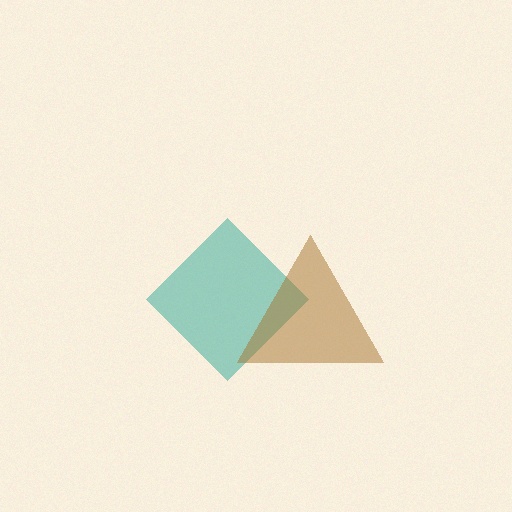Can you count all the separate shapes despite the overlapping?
Yes, there are 2 separate shapes.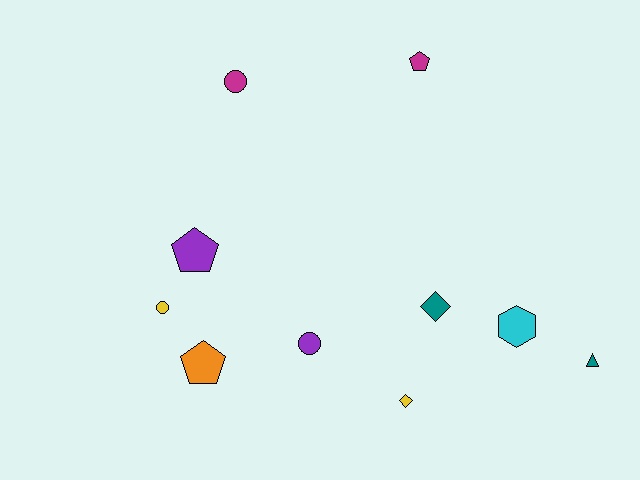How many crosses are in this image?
There are no crosses.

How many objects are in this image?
There are 10 objects.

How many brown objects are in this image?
There are no brown objects.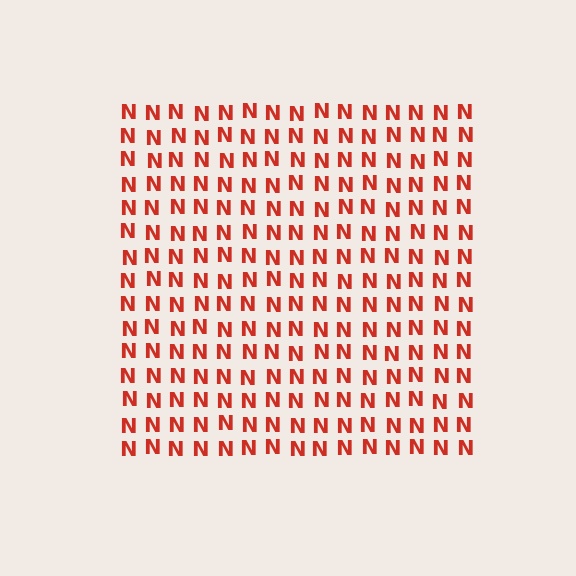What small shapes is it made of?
It is made of small letter N's.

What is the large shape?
The large shape is a square.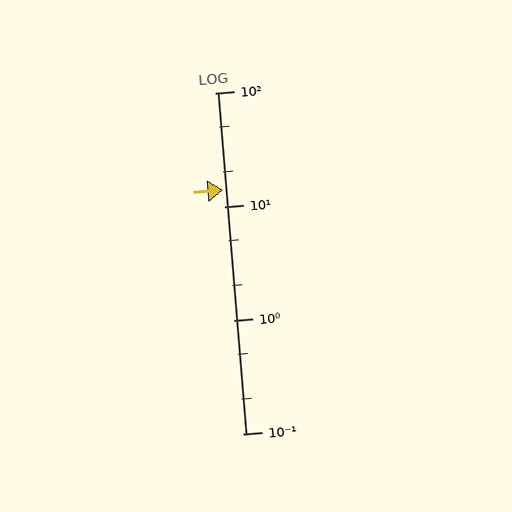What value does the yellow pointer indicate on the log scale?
The pointer indicates approximately 14.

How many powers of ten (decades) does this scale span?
The scale spans 3 decades, from 0.1 to 100.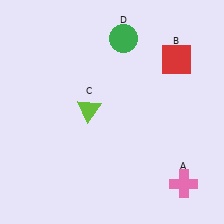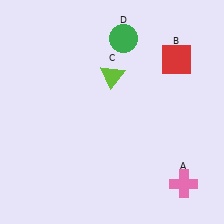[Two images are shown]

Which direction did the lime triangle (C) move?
The lime triangle (C) moved up.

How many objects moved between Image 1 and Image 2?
1 object moved between the two images.